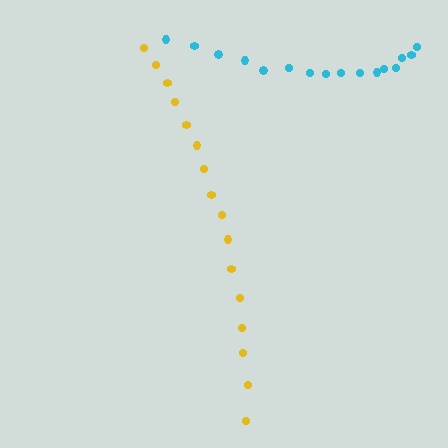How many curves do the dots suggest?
There are 2 distinct paths.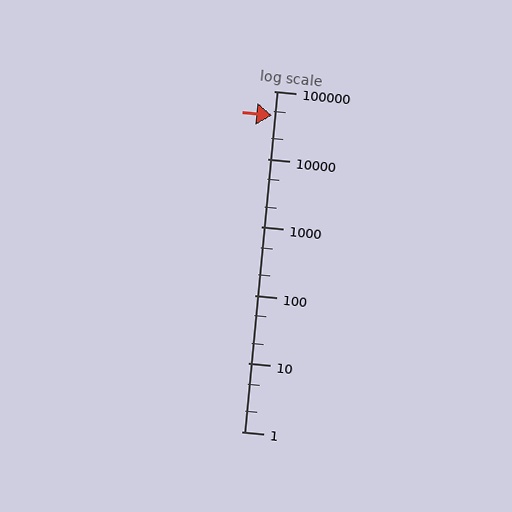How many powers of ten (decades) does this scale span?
The scale spans 5 decades, from 1 to 100000.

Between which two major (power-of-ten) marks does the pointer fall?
The pointer is between 10000 and 100000.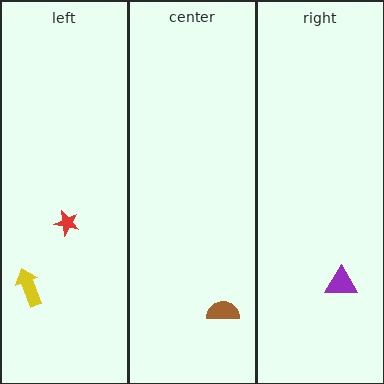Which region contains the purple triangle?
The right region.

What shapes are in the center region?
The brown semicircle.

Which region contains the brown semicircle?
The center region.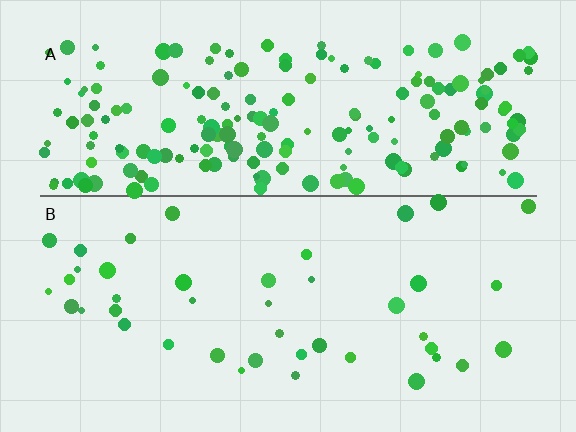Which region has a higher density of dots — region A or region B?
A (the top).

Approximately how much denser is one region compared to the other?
Approximately 4.6× — region A over region B.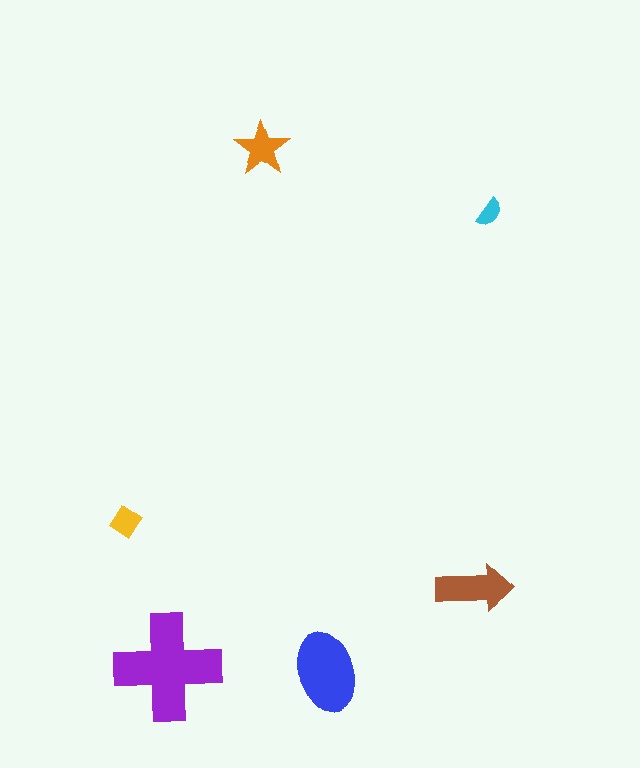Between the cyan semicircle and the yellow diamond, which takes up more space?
The yellow diamond.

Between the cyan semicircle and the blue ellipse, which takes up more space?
The blue ellipse.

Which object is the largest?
The purple cross.